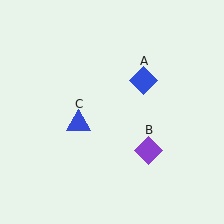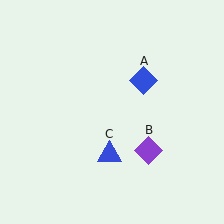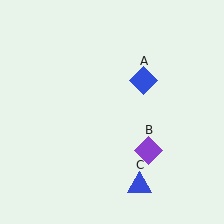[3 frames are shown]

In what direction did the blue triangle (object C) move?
The blue triangle (object C) moved down and to the right.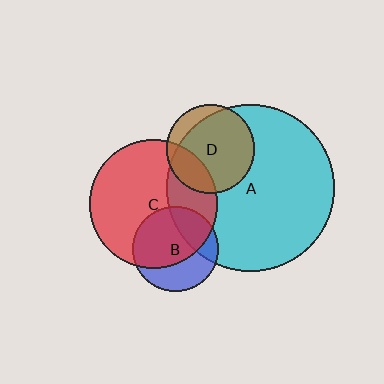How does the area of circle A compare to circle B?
Approximately 3.8 times.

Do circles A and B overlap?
Yes.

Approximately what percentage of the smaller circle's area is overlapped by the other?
Approximately 25%.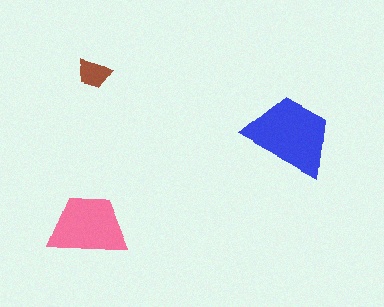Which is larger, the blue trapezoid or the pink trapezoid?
The blue one.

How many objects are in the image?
There are 3 objects in the image.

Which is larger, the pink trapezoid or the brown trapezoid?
The pink one.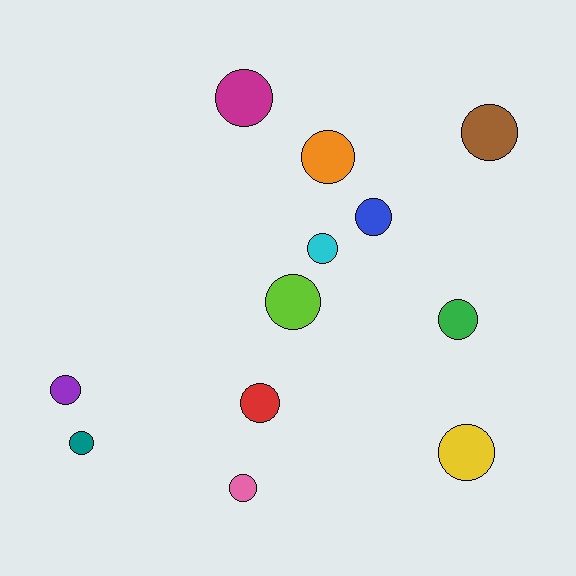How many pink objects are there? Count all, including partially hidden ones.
There is 1 pink object.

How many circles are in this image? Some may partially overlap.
There are 12 circles.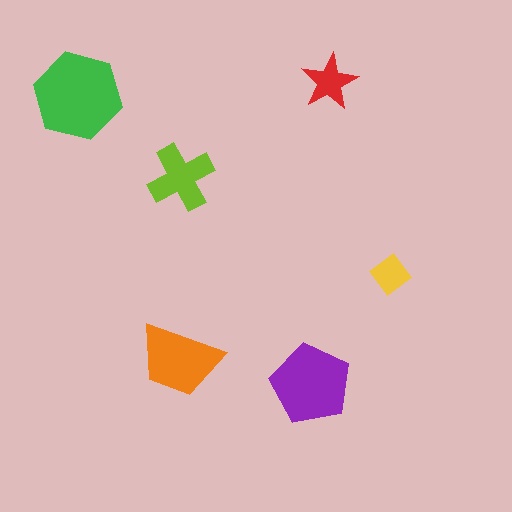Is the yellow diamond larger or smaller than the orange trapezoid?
Smaller.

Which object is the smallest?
The yellow diamond.